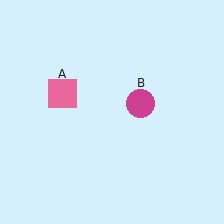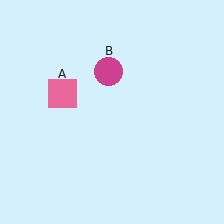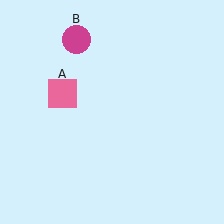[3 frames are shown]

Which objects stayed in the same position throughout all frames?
Pink square (object A) remained stationary.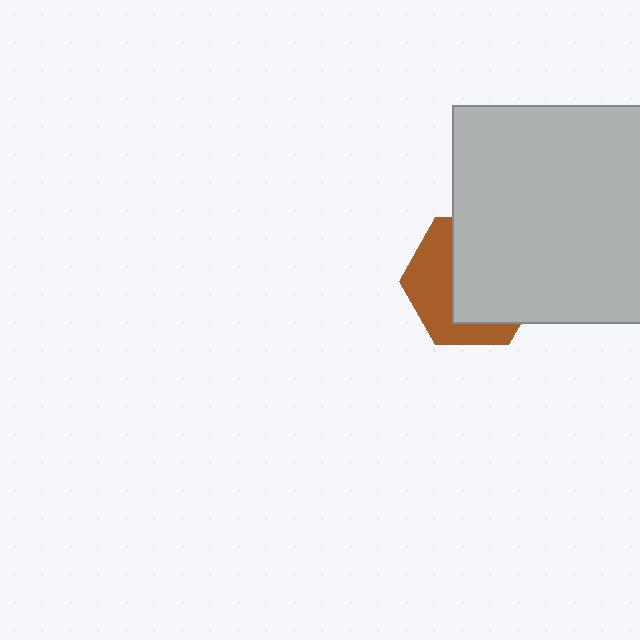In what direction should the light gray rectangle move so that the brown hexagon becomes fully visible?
The light gray rectangle should move toward the upper-right. That is the shortest direction to clear the overlap and leave the brown hexagon fully visible.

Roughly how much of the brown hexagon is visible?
A small part of it is visible (roughly 41%).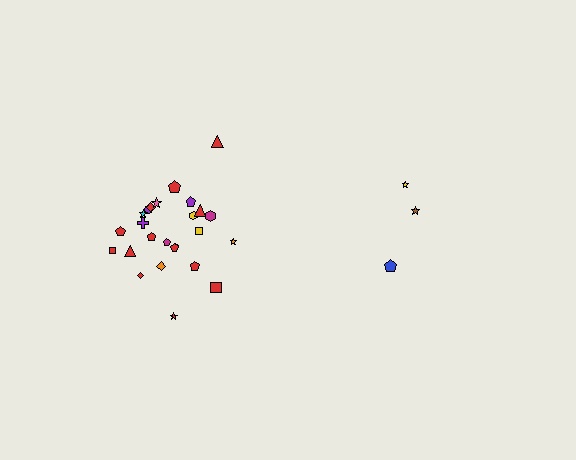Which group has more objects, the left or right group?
The left group.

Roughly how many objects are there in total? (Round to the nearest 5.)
Roughly 30 objects in total.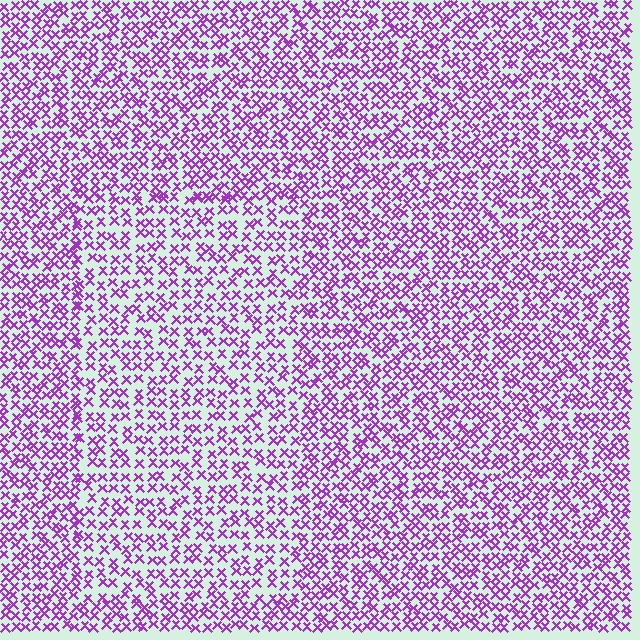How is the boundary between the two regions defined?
The boundary is defined by a change in element density (approximately 1.4x ratio). All elements are the same color, size, and shape.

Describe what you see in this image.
The image contains small purple elements arranged at two different densities. A rectangle-shaped region is visible where the elements are less densely packed than the surrounding area.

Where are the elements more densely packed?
The elements are more densely packed outside the rectangle boundary.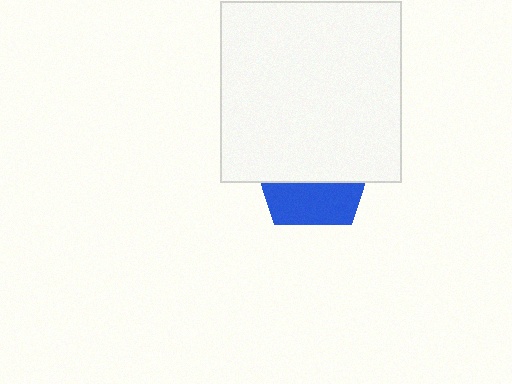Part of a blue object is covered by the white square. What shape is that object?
It is a pentagon.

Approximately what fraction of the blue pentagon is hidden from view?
Roughly 63% of the blue pentagon is hidden behind the white square.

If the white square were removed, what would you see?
You would see the complete blue pentagon.